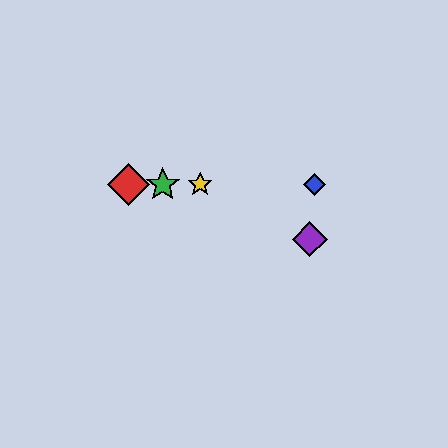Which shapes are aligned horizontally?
The red diamond, the blue diamond, the green star, the yellow star are aligned horizontally.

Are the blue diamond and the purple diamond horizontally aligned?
No, the blue diamond is at y≈184 and the purple diamond is at y≈239.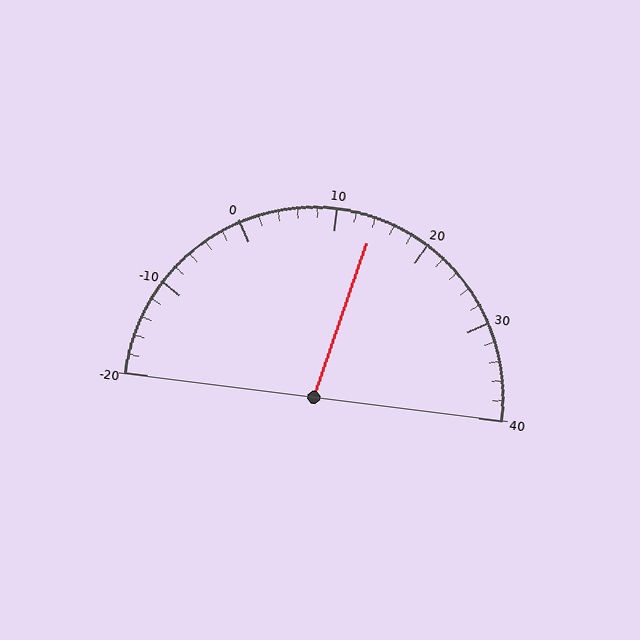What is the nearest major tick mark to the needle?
The nearest major tick mark is 10.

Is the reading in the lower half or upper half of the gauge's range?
The reading is in the upper half of the range (-20 to 40).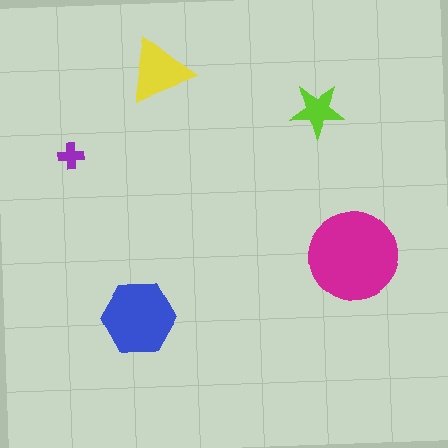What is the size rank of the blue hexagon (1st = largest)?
2nd.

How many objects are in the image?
There are 5 objects in the image.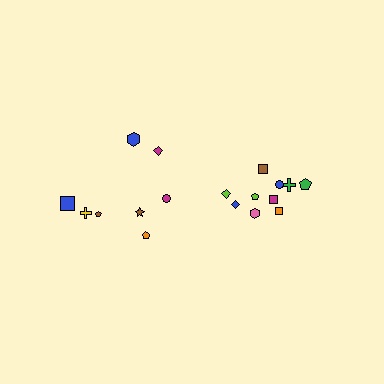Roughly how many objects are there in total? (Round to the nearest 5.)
Roughly 20 objects in total.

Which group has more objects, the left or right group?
The right group.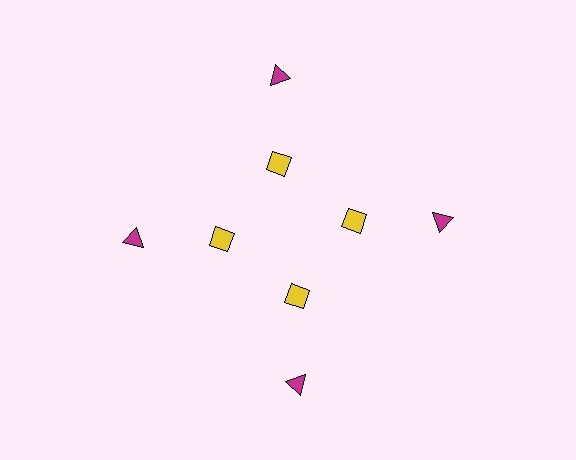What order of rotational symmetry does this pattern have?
This pattern has 4-fold rotational symmetry.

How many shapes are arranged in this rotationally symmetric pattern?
There are 8 shapes, arranged in 4 groups of 2.